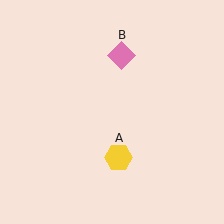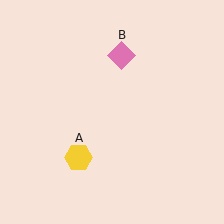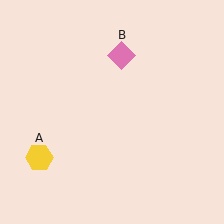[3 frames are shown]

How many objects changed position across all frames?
1 object changed position: yellow hexagon (object A).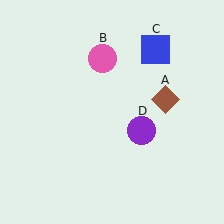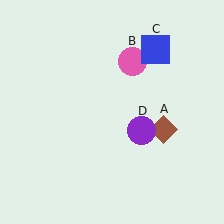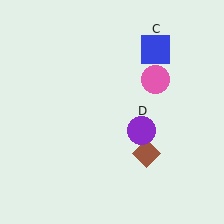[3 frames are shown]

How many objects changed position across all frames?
2 objects changed position: brown diamond (object A), pink circle (object B).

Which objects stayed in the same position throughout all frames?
Blue square (object C) and purple circle (object D) remained stationary.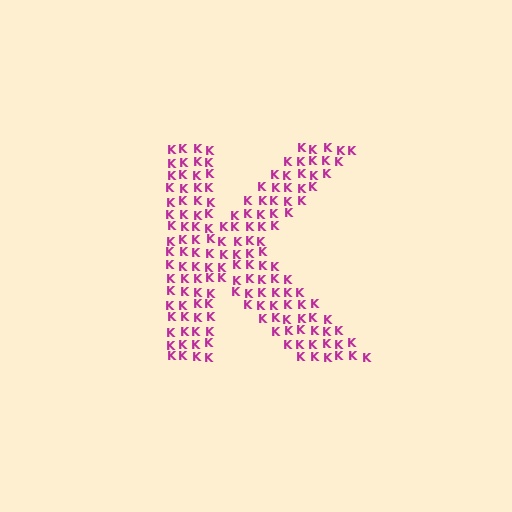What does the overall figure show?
The overall figure shows the letter K.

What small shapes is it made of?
It is made of small letter K's.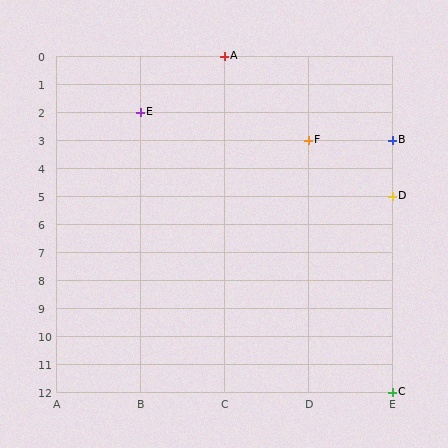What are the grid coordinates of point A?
Point A is at grid coordinates (C, 0).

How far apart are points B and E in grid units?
Points B and E are 3 columns and 1 row apart (about 3.2 grid units diagonally).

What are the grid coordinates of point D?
Point D is at grid coordinates (E, 5).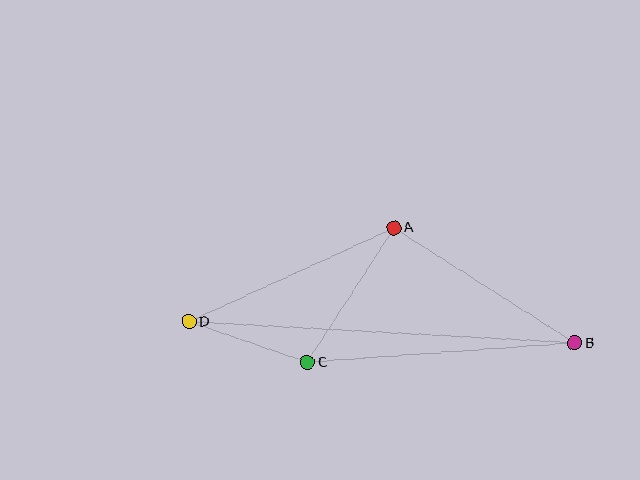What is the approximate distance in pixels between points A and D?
The distance between A and D is approximately 225 pixels.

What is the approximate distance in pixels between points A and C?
The distance between A and C is approximately 160 pixels.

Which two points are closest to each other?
Points C and D are closest to each other.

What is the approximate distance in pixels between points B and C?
The distance between B and C is approximately 268 pixels.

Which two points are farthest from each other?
Points B and D are farthest from each other.